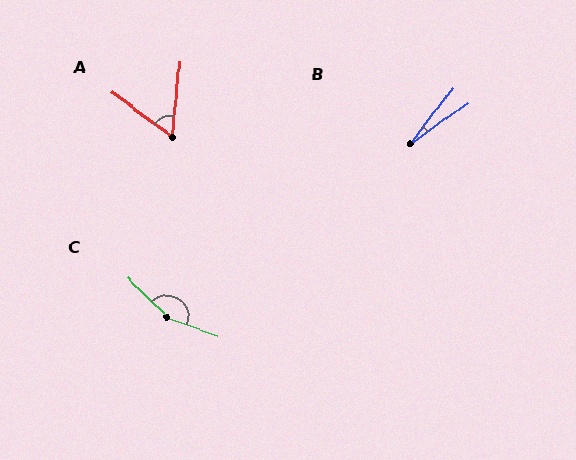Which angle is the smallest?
B, at approximately 17 degrees.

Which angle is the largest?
C, at approximately 155 degrees.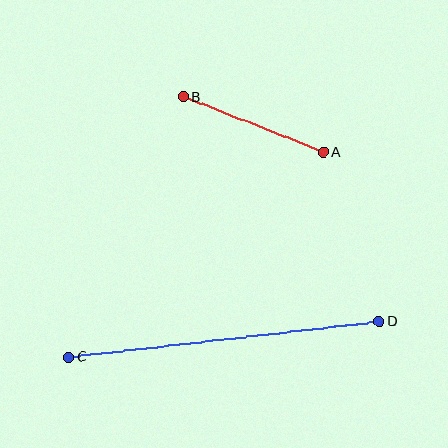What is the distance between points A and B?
The distance is approximately 151 pixels.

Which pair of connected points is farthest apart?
Points C and D are farthest apart.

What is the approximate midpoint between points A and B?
The midpoint is at approximately (253, 125) pixels.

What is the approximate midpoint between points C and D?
The midpoint is at approximately (224, 339) pixels.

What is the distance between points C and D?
The distance is approximately 312 pixels.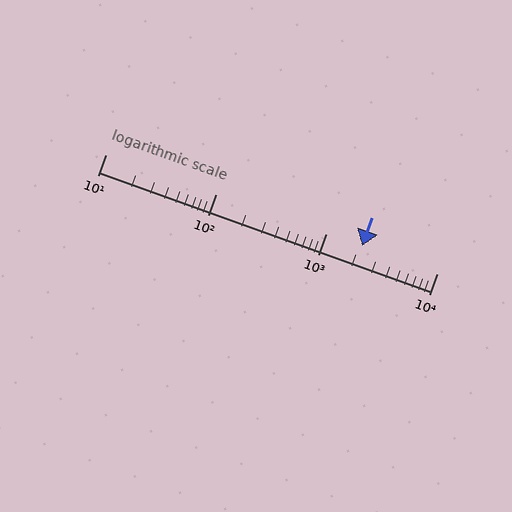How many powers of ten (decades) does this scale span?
The scale spans 3 decades, from 10 to 10000.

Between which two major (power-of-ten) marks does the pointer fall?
The pointer is between 1000 and 10000.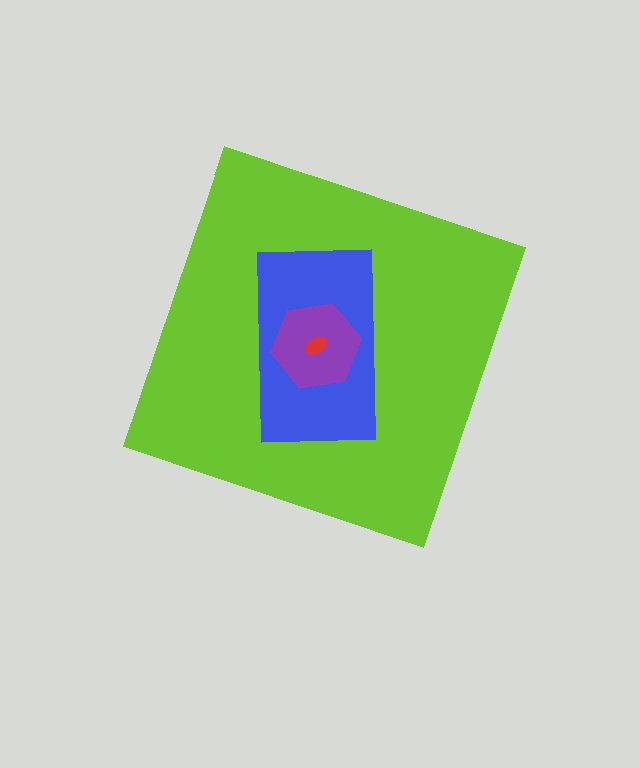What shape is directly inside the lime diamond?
The blue rectangle.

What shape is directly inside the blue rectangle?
The purple hexagon.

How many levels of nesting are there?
4.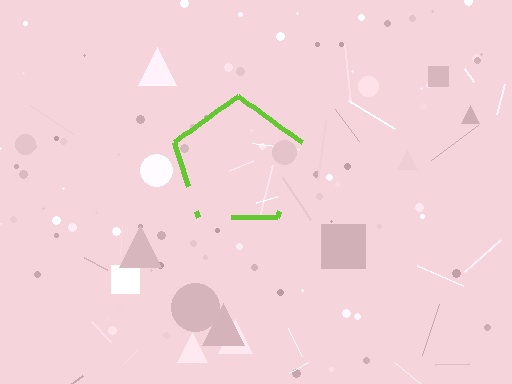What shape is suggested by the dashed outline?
The dashed outline suggests a pentagon.